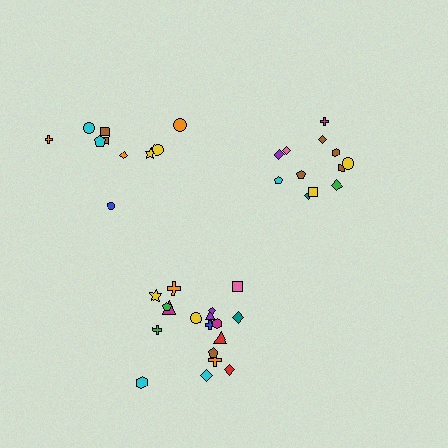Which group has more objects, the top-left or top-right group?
The top-right group.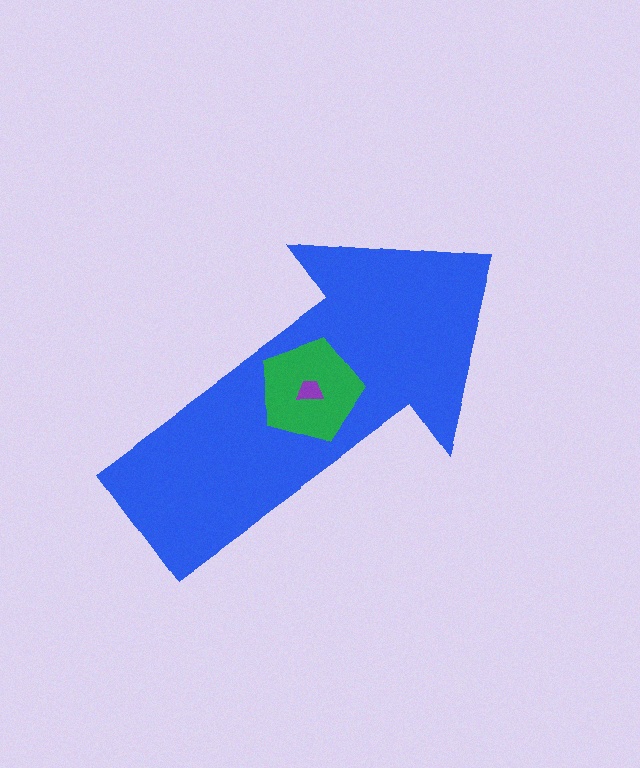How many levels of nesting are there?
3.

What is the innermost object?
The purple trapezoid.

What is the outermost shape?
The blue arrow.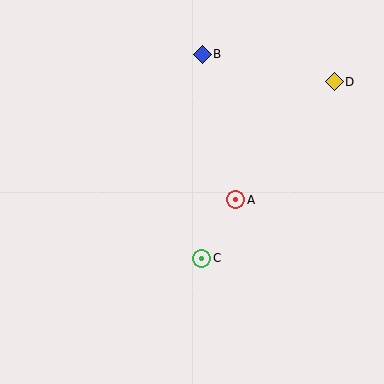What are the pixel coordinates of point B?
Point B is at (202, 54).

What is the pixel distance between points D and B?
The distance between D and B is 135 pixels.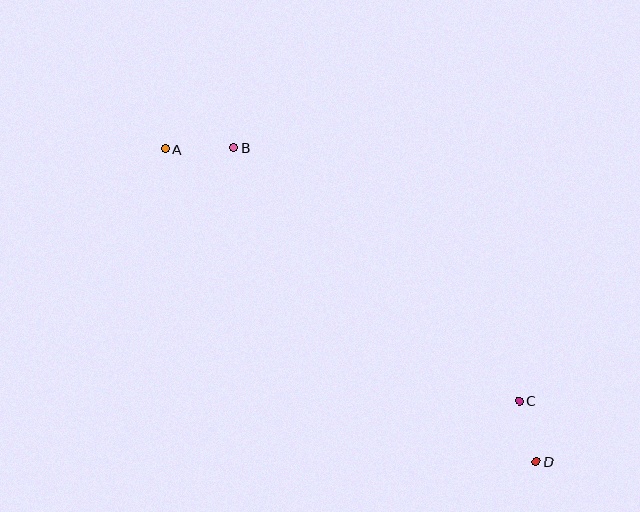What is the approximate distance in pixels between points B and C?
The distance between B and C is approximately 382 pixels.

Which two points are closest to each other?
Points C and D are closest to each other.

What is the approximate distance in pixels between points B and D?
The distance between B and D is approximately 436 pixels.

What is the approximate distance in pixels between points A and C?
The distance between A and C is approximately 434 pixels.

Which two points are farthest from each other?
Points A and D are farthest from each other.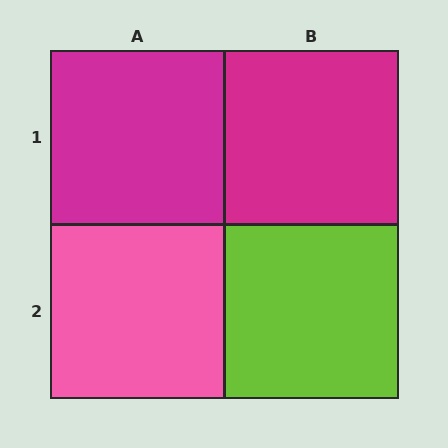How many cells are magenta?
2 cells are magenta.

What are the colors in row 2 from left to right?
Pink, lime.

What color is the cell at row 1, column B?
Magenta.